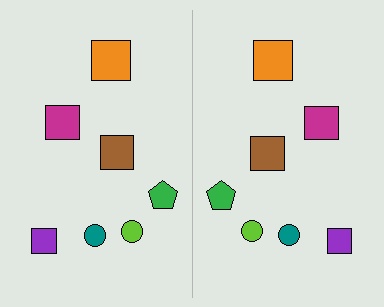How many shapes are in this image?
There are 14 shapes in this image.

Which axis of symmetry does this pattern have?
The pattern has a vertical axis of symmetry running through the center of the image.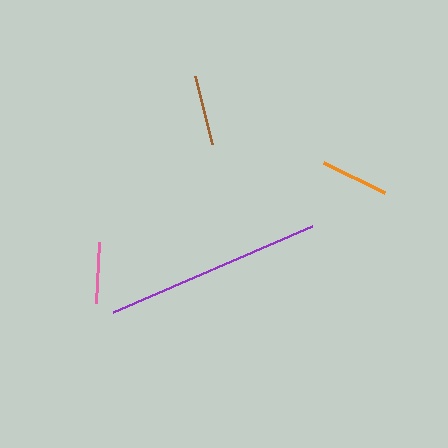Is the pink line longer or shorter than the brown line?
The brown line is longer than the pink line.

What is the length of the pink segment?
The pink segment is approximately 62 pixels long.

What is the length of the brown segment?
The brown segment is approximately 70 pixels long.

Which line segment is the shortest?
The pink line is the shortest at approximately 62 pixels.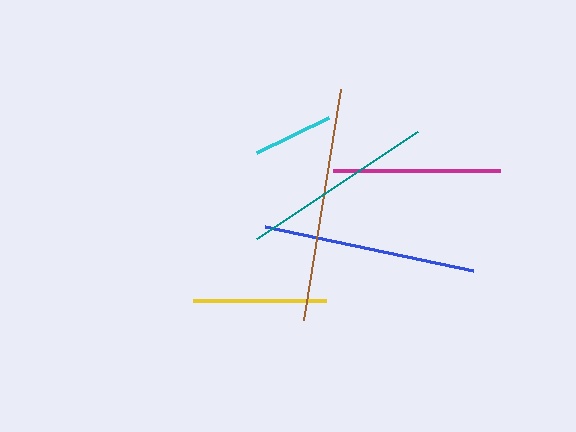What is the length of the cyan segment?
The cyan segment is approximately 80 pixels long.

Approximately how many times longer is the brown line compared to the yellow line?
The brown line is approximately 1.8 times the length of the yellow line.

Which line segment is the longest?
The brown line is the longest at approximately 235 pixels.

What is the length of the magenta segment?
The magenta segment is approximately 168 pixels long.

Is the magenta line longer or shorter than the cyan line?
The magenta line is longer than the cyan line.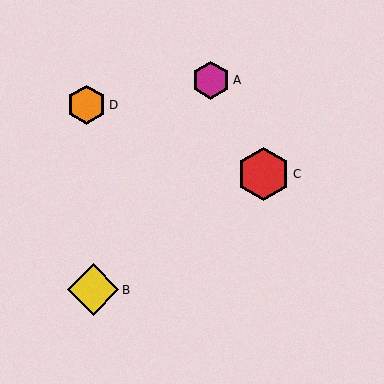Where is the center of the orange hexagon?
The center of the orange hexagon is at (86, 105).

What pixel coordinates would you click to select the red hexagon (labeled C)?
Click at (264, 174) to select the red hexagon C.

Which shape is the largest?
The red hexagon (labeled C) is the largest.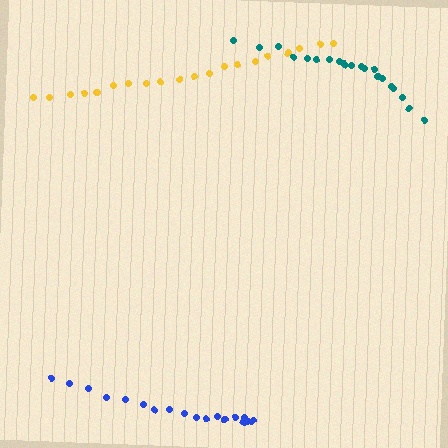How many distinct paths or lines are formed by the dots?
There are 3 distinct paths.